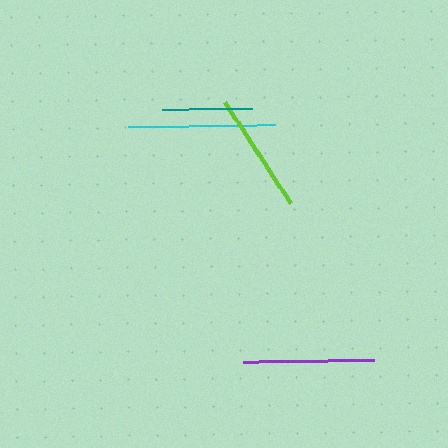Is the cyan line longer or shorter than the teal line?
The cyan line is longer than the teal line.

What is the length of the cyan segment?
The cyan segment is approximately 148 pixels long.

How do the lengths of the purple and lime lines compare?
The purple and lime lines are approximately the same length.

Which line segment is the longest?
The cyan line is the longest at approximately 148 pixels.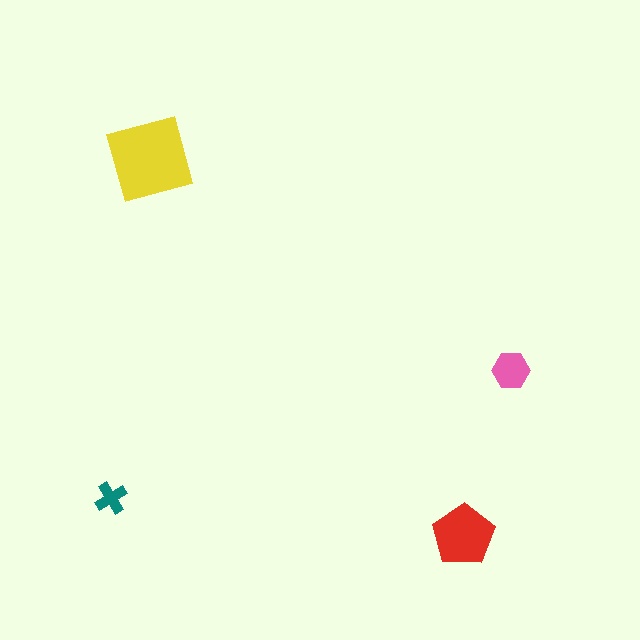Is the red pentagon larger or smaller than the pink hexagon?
Larger.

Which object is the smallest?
The teal cross.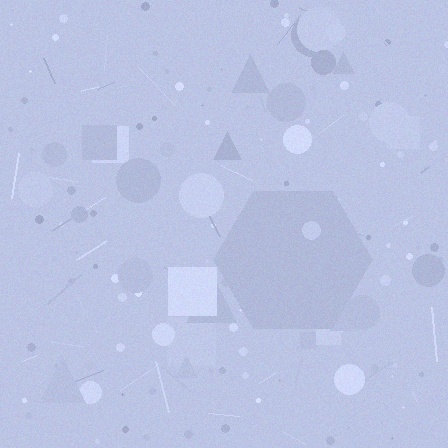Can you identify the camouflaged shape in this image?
The camouflaged shape is a hexagon.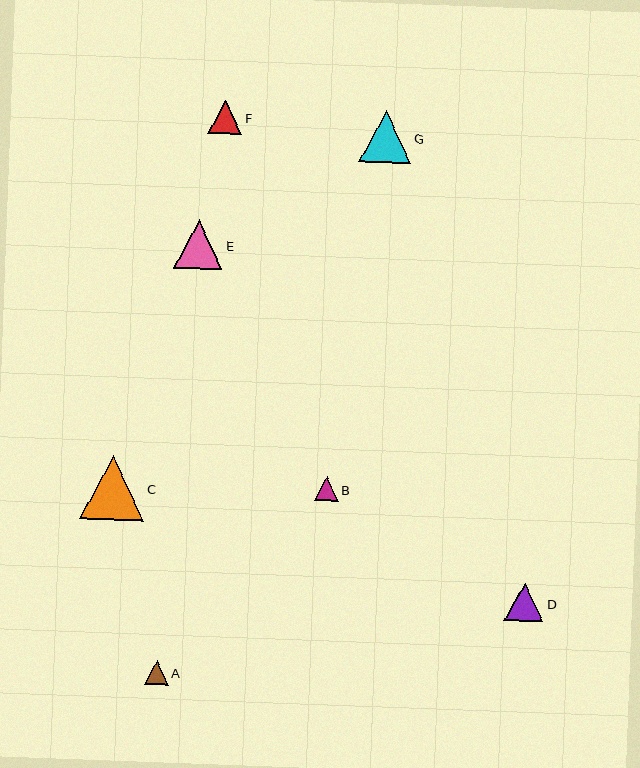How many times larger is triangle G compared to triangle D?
Triangle G is approximately 1.3 times the size of triangle D.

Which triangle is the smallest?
Triangle B is the smallest with a size of approximately 23 pixels.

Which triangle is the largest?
Triangle C is the largest with a size of approximately 64 pixels.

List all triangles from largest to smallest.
From largest to smallest: C, G, E, D, F, A, B.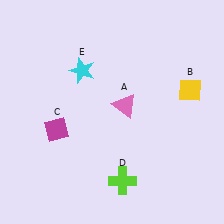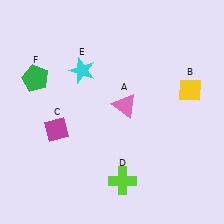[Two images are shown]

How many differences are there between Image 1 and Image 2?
There is 1 difference between the two images.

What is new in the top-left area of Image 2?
A green pentagon (F) was added in the top-left area of Image 2.